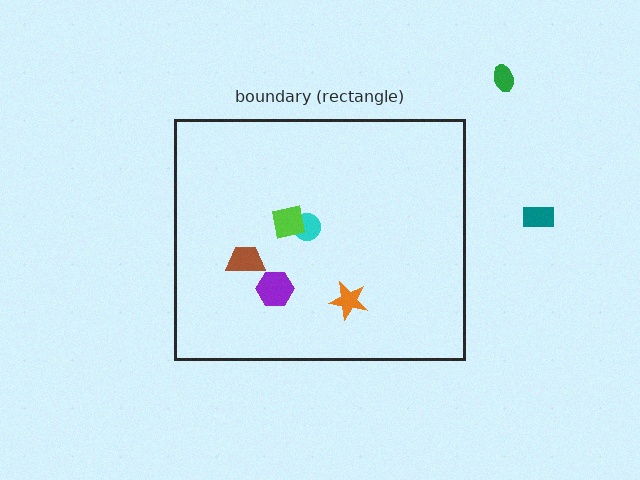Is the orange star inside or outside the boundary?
Inside.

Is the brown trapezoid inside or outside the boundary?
Inside.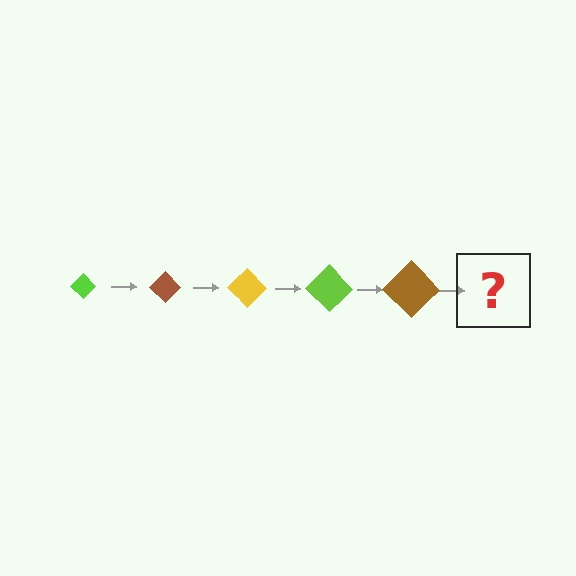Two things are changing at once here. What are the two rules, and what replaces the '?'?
The two rules are that the diamond grows larger each step and the color cycles through lime, brown, and yellow. The '?' should be a yellow diamond, larger than the previous one.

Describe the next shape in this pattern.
It should be a yellow diamond, larger than the previous one.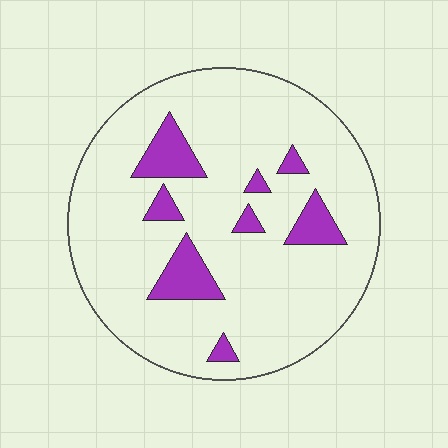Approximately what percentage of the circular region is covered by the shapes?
Approximately 15%.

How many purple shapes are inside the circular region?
8.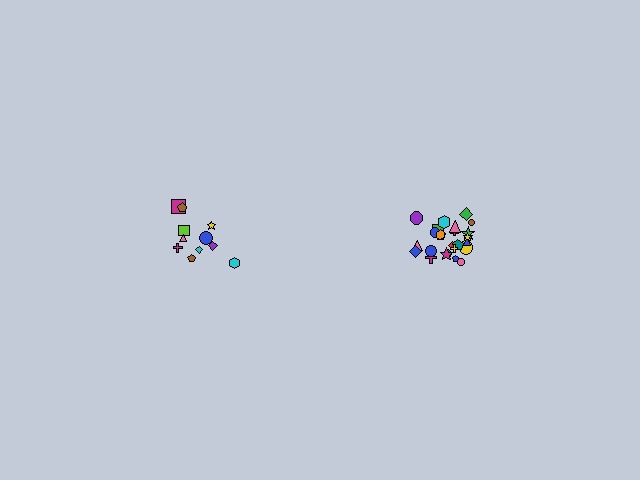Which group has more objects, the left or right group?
The right group.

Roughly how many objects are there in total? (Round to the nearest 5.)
Roughly 35 objects in total.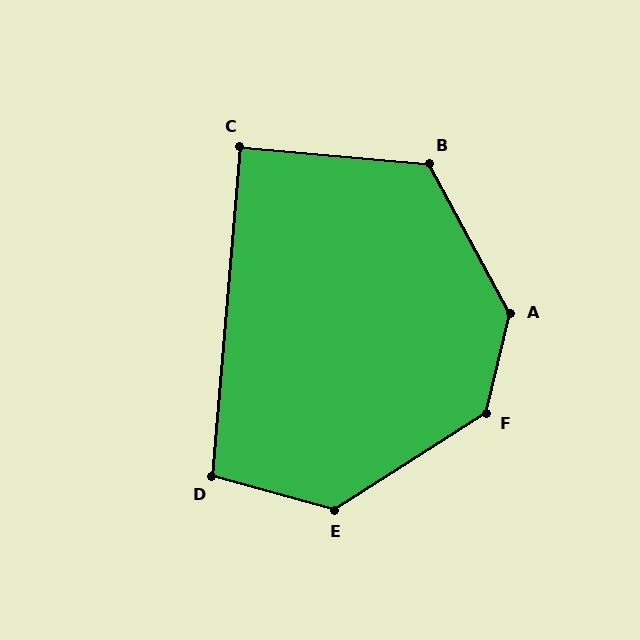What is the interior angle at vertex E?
Approximately 132 degrees (obtuse).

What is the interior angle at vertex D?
Approximately 100 degrees (obtuse).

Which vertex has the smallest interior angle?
C, at approximately 90 degrees.